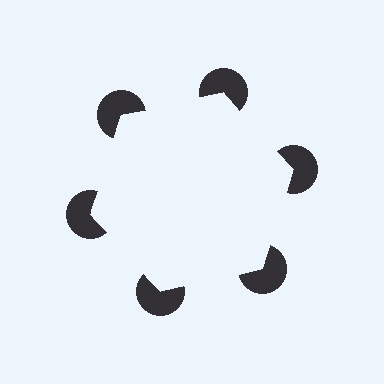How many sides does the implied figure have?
6 sides.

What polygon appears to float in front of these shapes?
An illusory hexagon — its edges are inferred from the aligned wedge cuts in the pac-man discs, not physically drawn.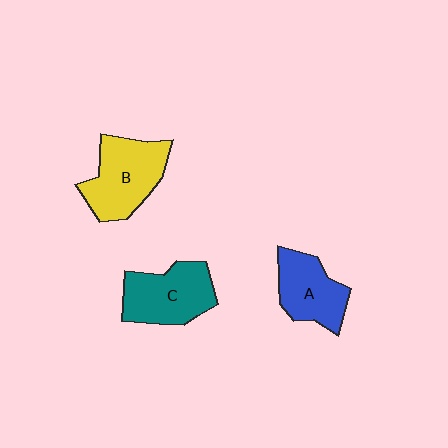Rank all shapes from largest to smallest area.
From largest to smallest: B (yellow), C (teal), A (blue).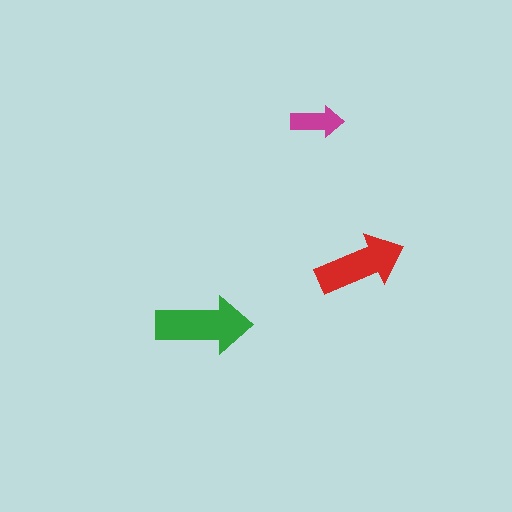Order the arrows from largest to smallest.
the green one, the red one, the magenta one.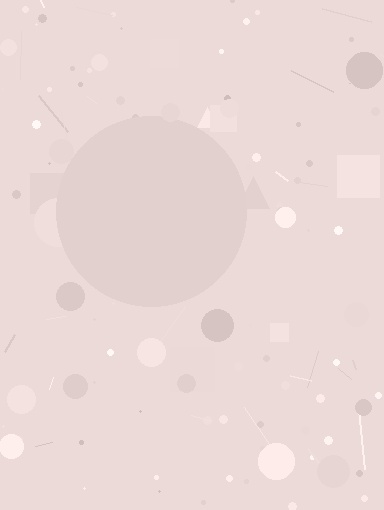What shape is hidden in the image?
A circle is hidden in the image.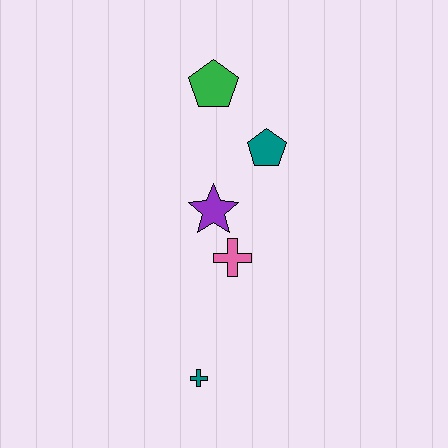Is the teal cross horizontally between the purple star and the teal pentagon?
No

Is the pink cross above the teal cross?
Yes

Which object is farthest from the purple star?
The teal cross is farthest from the purple star.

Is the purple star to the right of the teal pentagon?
No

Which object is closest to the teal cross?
The pink cross is closest to the teal cross.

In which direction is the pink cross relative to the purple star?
The pink cross is below the purple star.